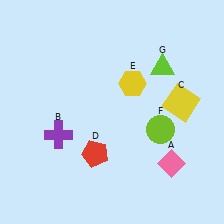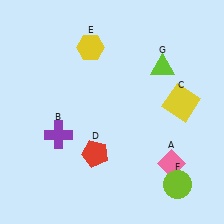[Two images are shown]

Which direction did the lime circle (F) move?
The lime circle (F) moved down.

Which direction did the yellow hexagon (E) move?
The yellow hexagon (E) moved left.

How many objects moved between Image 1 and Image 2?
2 objects moved between the two images.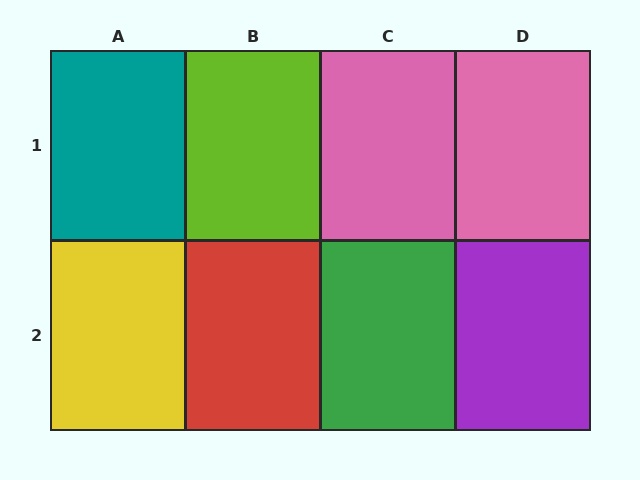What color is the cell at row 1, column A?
Teal.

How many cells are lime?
1 cell is lime.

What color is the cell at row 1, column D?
Pink.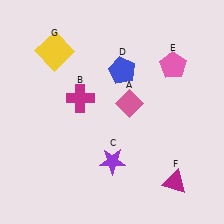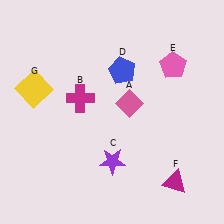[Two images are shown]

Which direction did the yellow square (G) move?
The yellow square (G) moved down.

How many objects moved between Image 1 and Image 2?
1 object moved between the two images.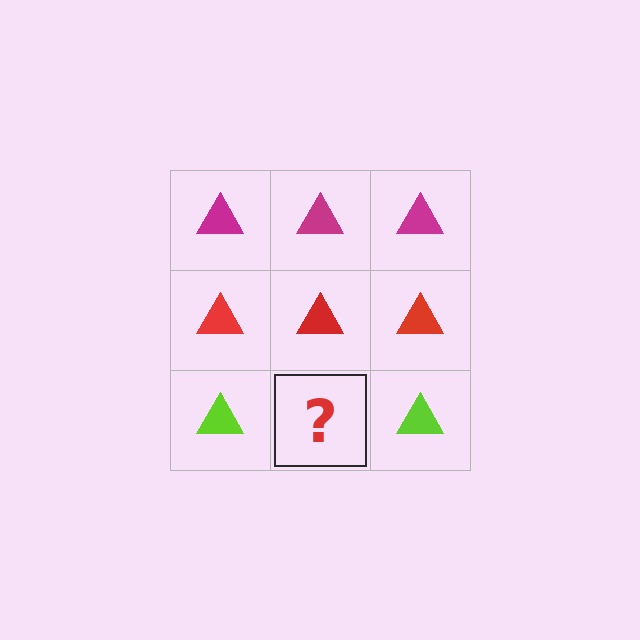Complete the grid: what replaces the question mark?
The question mark should be replaced with a lime triangle.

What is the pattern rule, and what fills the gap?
The rule is that each row has a consistent color. The gap should be filled with a lime triangle.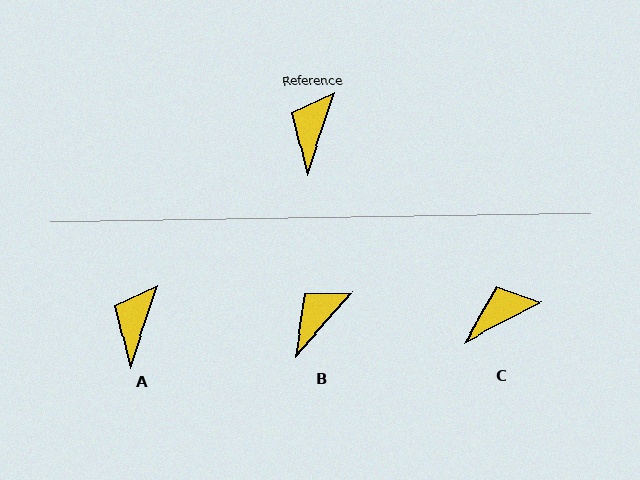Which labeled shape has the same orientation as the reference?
A.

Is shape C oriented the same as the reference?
No, it is off by about 44 degrees.